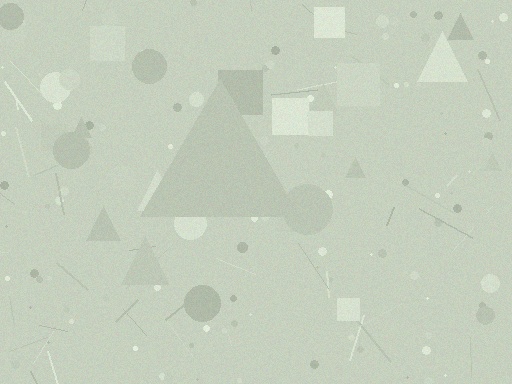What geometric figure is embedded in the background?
A triangle is embedded in the background.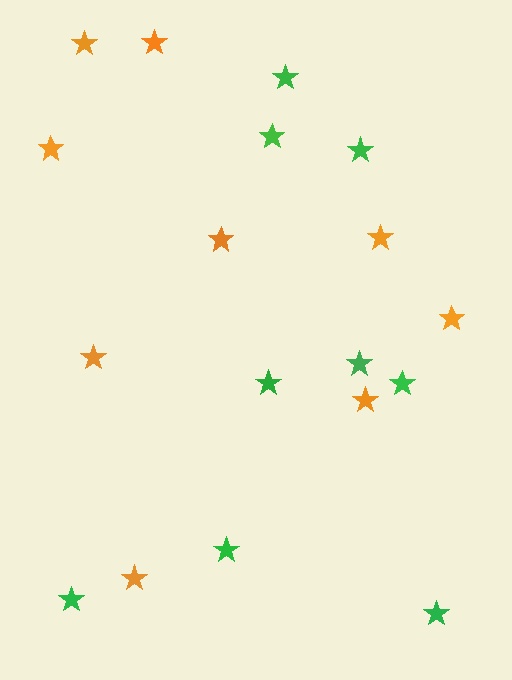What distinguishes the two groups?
There are 2 groups: one group of orange stars (9) and one group of green stars (9).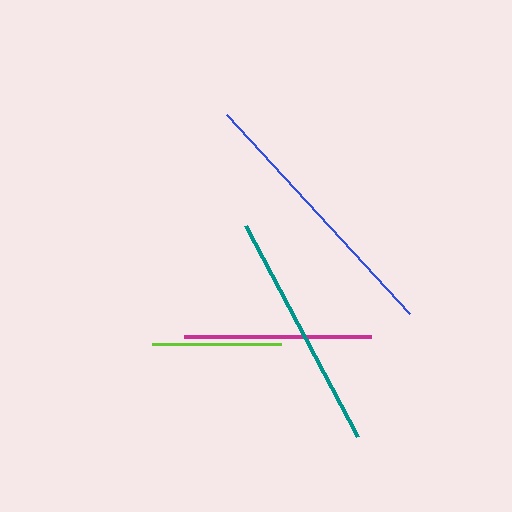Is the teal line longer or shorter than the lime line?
The teal line is longer than the lime line.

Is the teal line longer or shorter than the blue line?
The blue line is longer than the teal line.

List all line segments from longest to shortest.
From longest to shortest: blue, teal, magenta, lime.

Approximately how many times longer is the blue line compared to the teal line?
The blue line is approximately 1.1 times the length of the teal line.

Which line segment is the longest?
The blue line is the longest at approximately 270 pixels.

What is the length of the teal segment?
The teal segment is approximately 239 pixels long.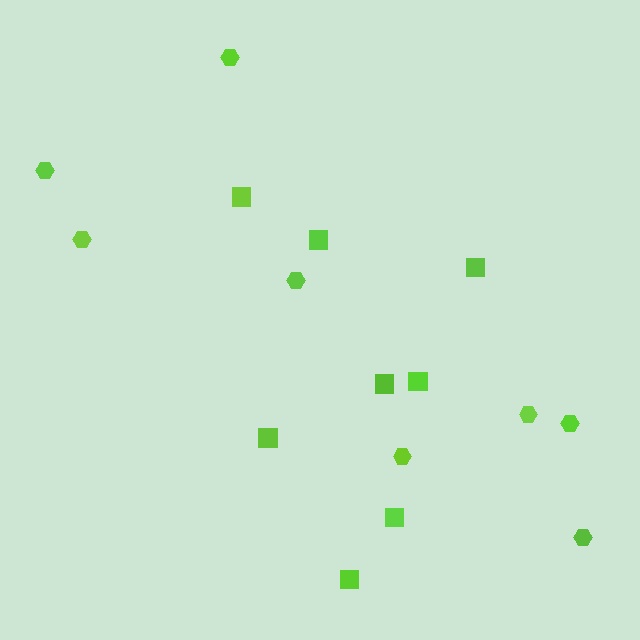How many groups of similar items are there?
There are 2 groups: one group of hexagons (8) and one group of squares (8).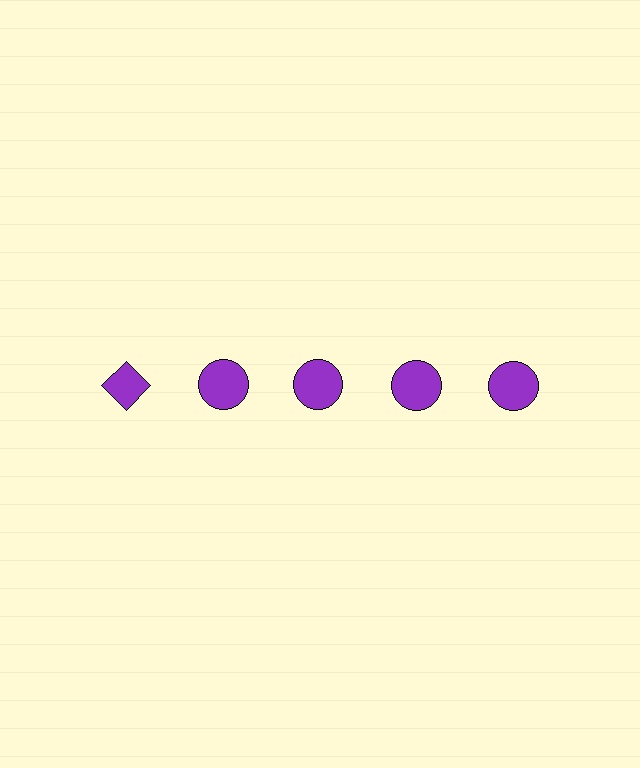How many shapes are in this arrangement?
There are 5 shapes arranged in a grid pattern.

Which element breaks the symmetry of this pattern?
The purple diamond in the top row, leftmost column breaks the symmetry. All other shapes are purple circles.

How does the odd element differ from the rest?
It has a different shape: diamond instead of circle.